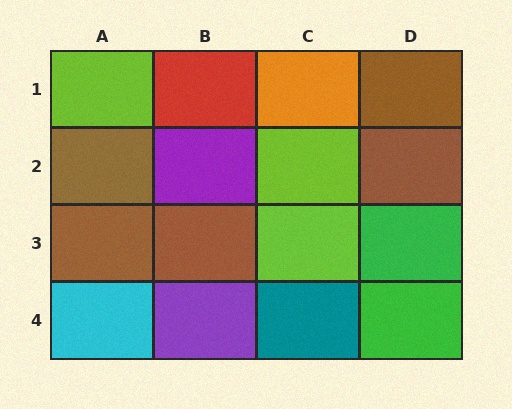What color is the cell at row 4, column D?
Green.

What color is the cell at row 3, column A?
Brown.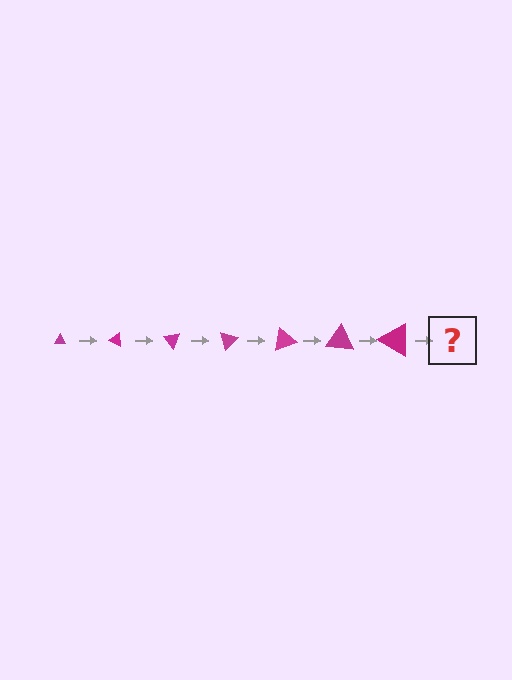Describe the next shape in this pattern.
It should be a triangle, larger than the previous one and rotated 175 degrees from the start.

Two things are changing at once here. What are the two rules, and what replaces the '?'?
The two rules are that the triangle grows larger each step and it rotates 25 degrees each step. The '?' should be a triangle, larger than the previous one and rotated 175 degrees from the start.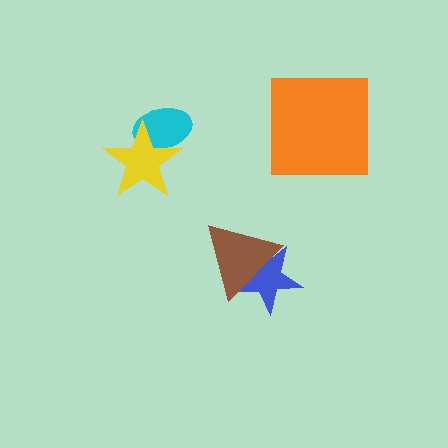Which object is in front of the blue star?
The brown triangle is in front of the blue star.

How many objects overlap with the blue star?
1 object overlaps with the blue star.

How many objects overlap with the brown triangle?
1 object overlaps with the brown triangle.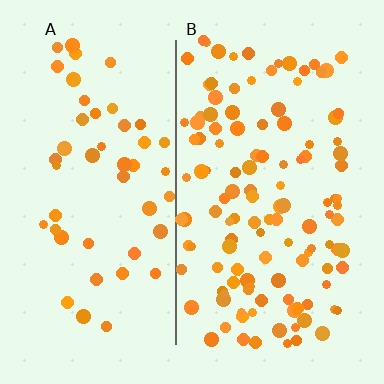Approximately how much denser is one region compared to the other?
Approximately 2.5× — region B over region A.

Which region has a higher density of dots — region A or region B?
B (the right).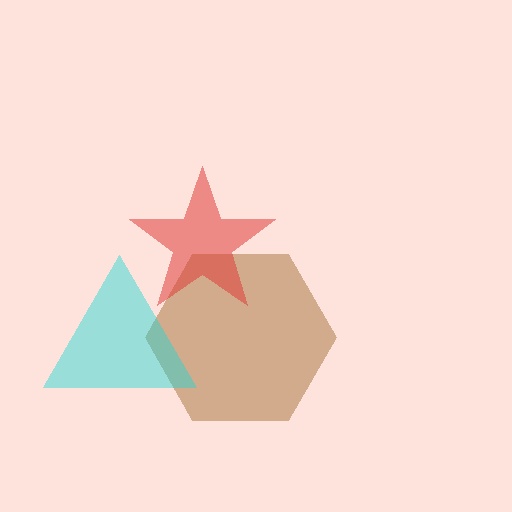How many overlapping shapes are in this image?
There are 3 overlapping shapes in the image.